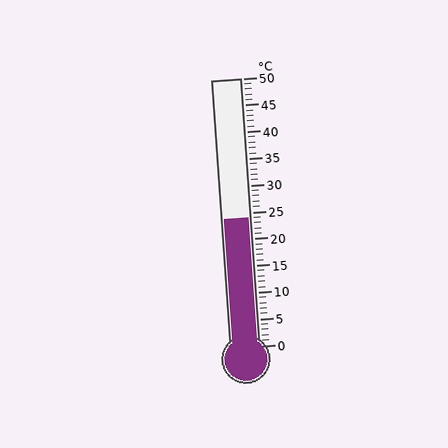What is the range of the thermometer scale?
The thermometer scale ranges from 0°C to 50°C.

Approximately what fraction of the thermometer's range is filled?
The thermometer is filled to approximately 50% of its range.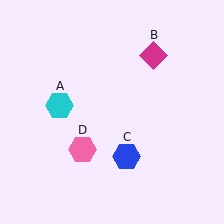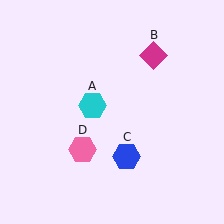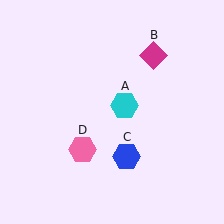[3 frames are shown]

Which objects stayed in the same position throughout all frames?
Magenta diamond (object B) and blue hexagon (object C) and pink hexagon (object D) remained stationary.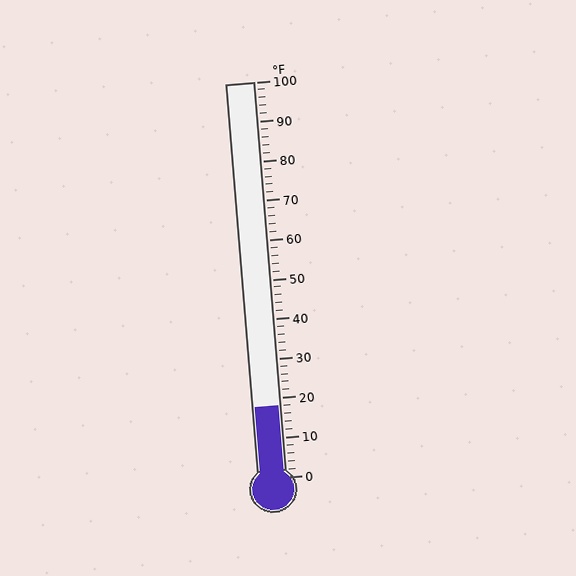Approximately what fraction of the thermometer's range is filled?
The thermometer is filled to approximately 20% of its range.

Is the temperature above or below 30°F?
The temperature is below 30°F.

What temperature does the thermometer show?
The thermometer shows approximately 18°F.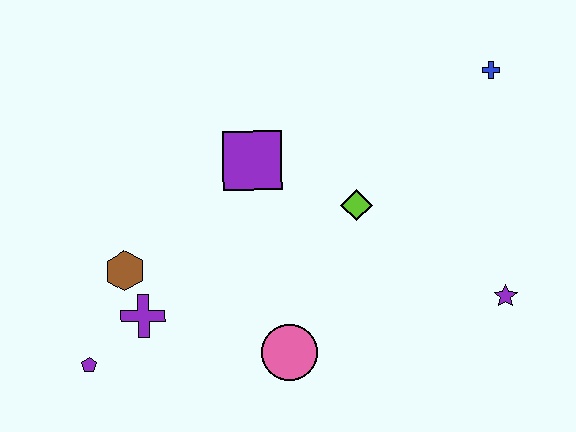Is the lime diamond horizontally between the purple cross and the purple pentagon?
No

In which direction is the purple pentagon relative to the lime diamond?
The purple pentagon is to the left of the lime diamond.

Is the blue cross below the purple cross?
No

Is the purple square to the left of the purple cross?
No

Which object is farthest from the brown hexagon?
The blue cross is farthest from the brown hexagon.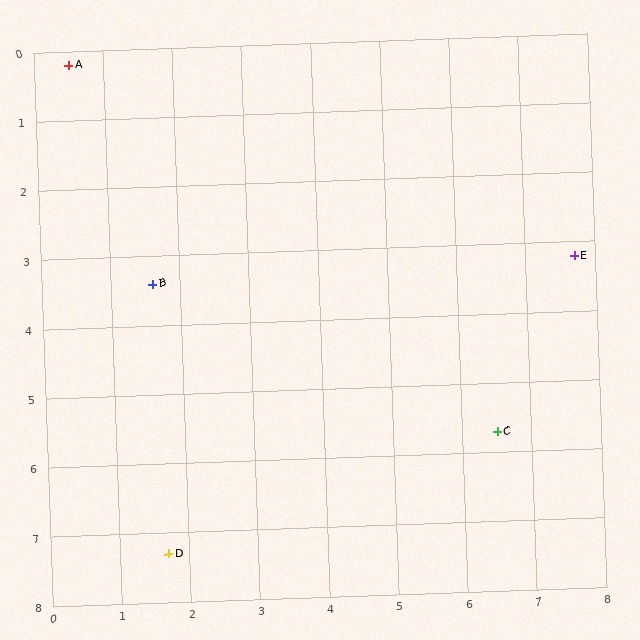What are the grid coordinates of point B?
Point B is at approximately (1.6, 3.4).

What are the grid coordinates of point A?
Point A is at approximately (0.5, 0.2).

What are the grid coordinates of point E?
Point E is at approximately (7.7, 3.2).